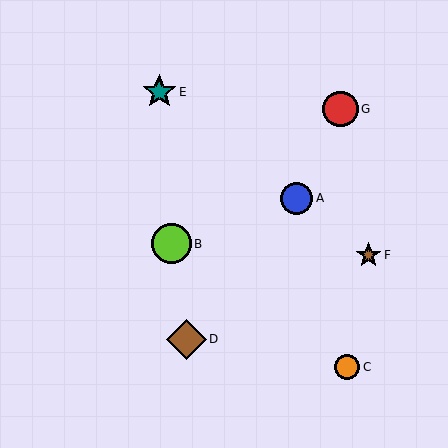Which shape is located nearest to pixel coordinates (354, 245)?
The brown star (labeled F) at (368, 255) is nearest to that location.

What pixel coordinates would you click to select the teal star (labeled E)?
Click at (159, 92) to select the teal star E.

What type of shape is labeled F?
Shape F is a brown star.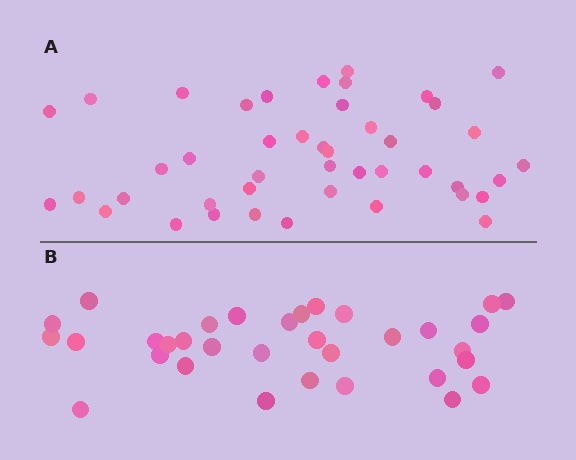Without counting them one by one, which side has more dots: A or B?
Region A (the top region) has more dots.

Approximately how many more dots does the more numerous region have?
Region A has roughly 12 or so more dots than region B.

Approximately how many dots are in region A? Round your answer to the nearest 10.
About 40 dots. (The exact count is 44, which rounds to 40.)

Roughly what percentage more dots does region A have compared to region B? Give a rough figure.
About 35% more.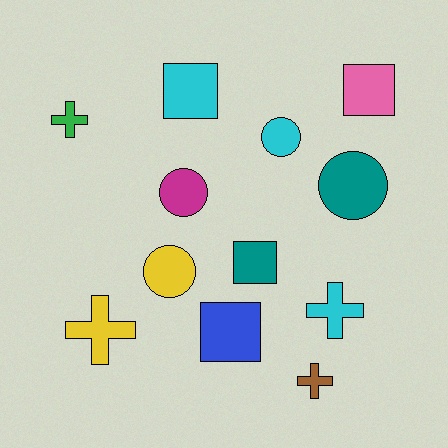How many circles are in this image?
There are 4 circles.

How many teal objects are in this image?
There are 2 teal objects.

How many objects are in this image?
There are 12 objects.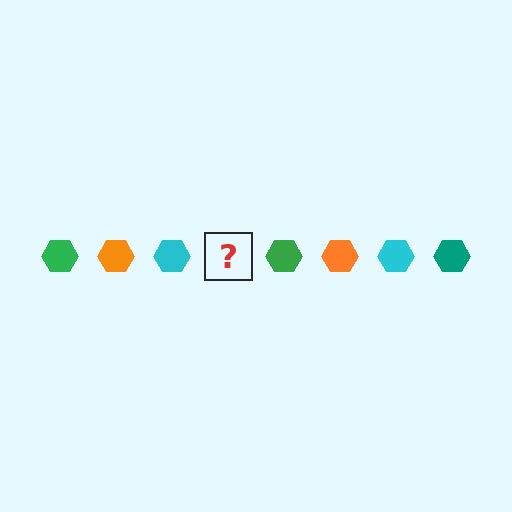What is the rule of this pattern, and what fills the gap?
The rule is that the pattern cycles through green, orange, cyan, teal hexagons. The gap should be filled with a teal hexagon.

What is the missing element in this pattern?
The missing element is a teal hexagon.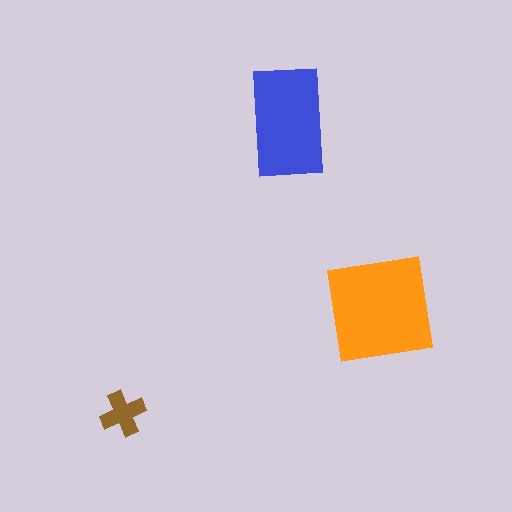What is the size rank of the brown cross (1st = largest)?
3rd.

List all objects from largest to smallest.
The orange square, the blue rectangle, the brown cross.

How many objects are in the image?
There are 3 objects in the image.